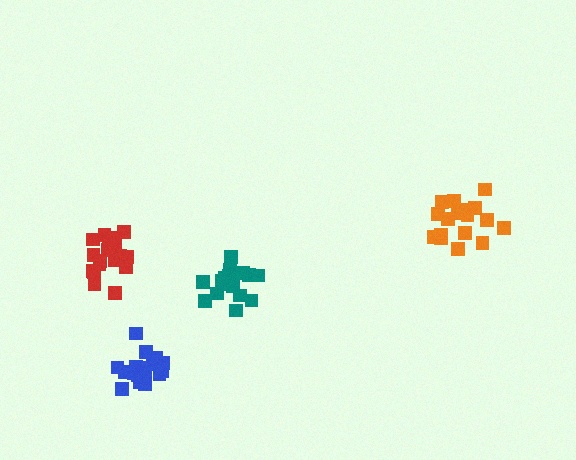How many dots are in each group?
Group 1: 17 dots, Group 2: 17 dots, Group 3: 18 dots, Group 4: 19 dots (71 total).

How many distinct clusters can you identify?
There are 4 distinct clusters.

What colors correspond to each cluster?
The clusters are colored: teal, blue, orange, red.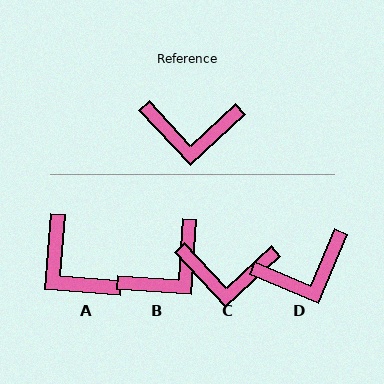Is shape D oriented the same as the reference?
No, it is off by about 24 degrees.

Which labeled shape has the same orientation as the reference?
C.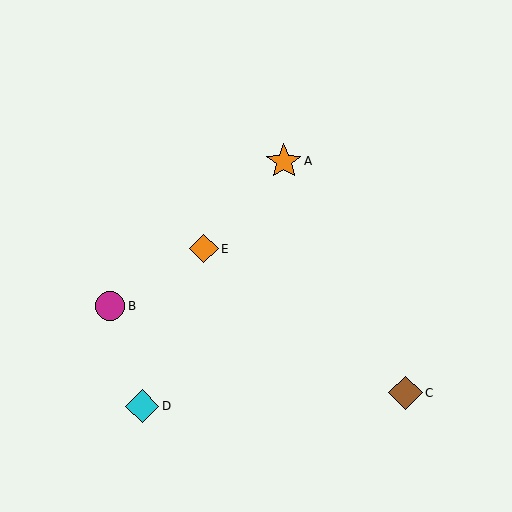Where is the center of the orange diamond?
The center of the orange diamond is at (204, 249).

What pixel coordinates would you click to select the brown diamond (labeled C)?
Click at (406, 393) to select the brown diamond C.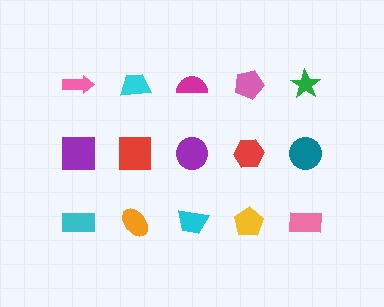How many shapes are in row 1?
5 shapes.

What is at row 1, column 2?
A cyan trapezoid.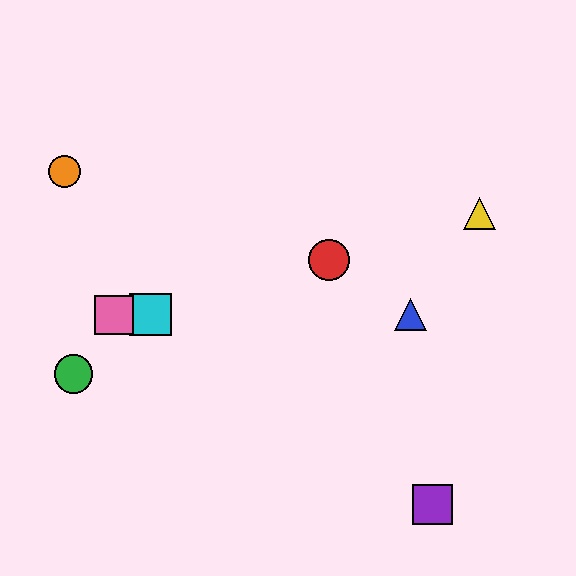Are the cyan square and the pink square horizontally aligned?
Yes, both are at y≈315.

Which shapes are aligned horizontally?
The blue triangle, the cyan square, the pink square are aligned horizontally.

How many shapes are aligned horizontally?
3 shapes (the blue triangle, the cyan square, the pink square) are aligned horizontally.